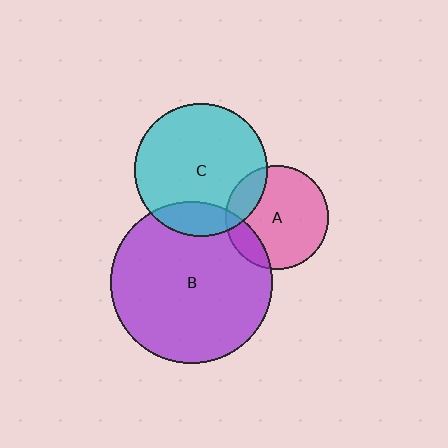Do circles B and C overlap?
Yes.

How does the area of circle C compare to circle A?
Approximately 1.7 times.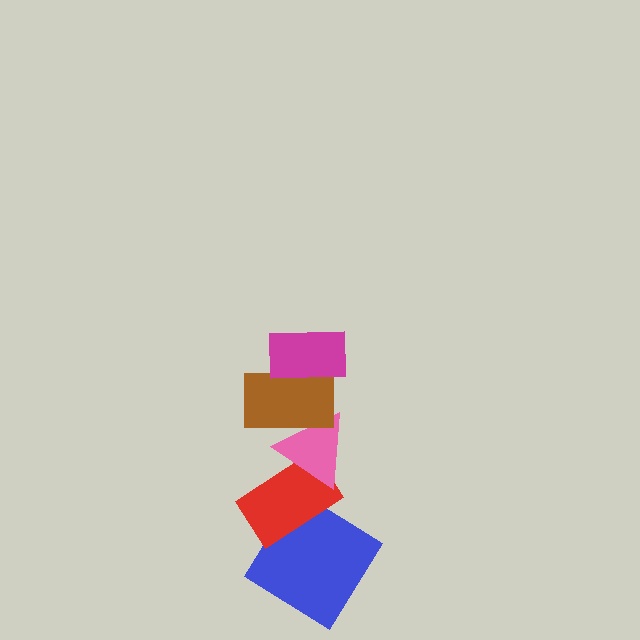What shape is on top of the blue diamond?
The red rectangle is on top of the blue diamond.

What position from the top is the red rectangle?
The red rectangle is 4th from the top.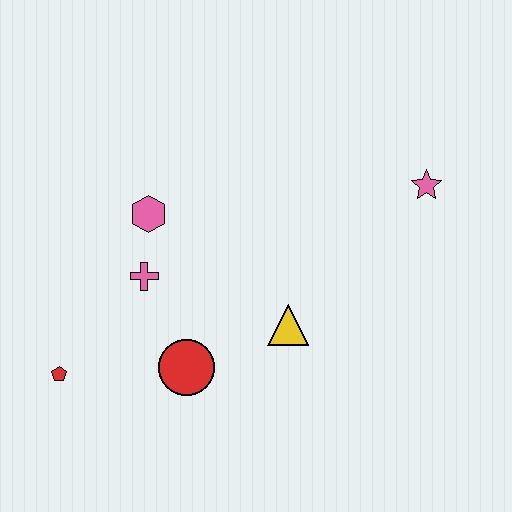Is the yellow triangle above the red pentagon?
Yes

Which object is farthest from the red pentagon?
The pink star is farthest from the red pentagon.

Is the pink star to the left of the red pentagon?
No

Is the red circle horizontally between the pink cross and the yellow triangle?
Yes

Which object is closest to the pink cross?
The pink hexagon is closest to the pink cross.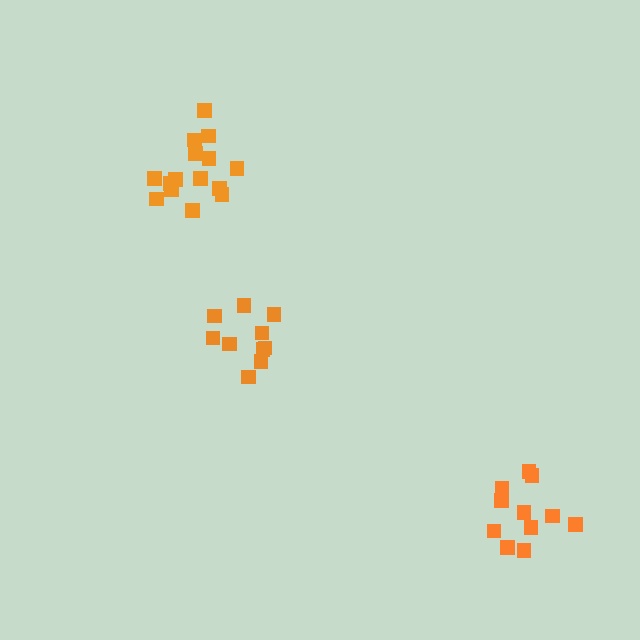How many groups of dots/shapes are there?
There are 3 groups.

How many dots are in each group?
Group 1: 15 dots, Group 2: 11 dots, Group 3: 10 dots (36 total).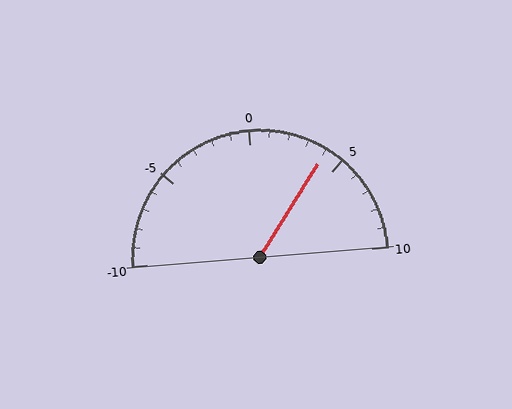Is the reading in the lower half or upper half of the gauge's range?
The reading is in the upper half of the range (-10 to 10).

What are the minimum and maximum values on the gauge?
The gauge ranges from -10 to 10.